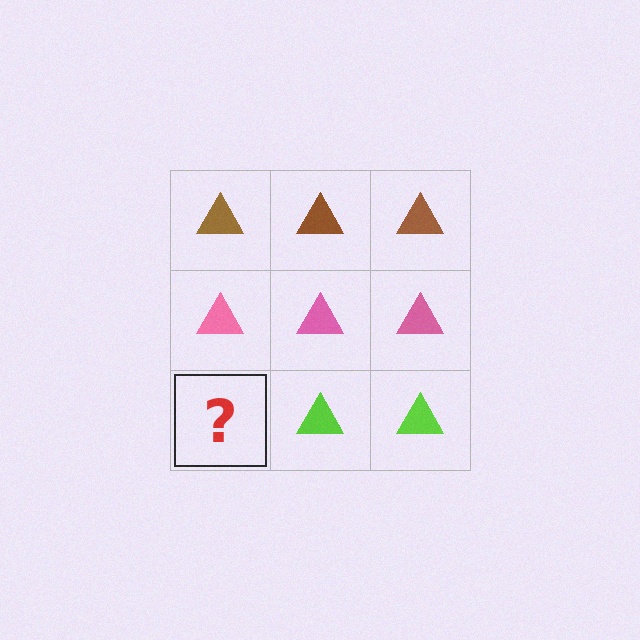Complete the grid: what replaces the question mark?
The question mark should be replaced with a lime triangle.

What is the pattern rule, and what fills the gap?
The rule is that each row has a consistent color. The gap should be filled with a lime triangle.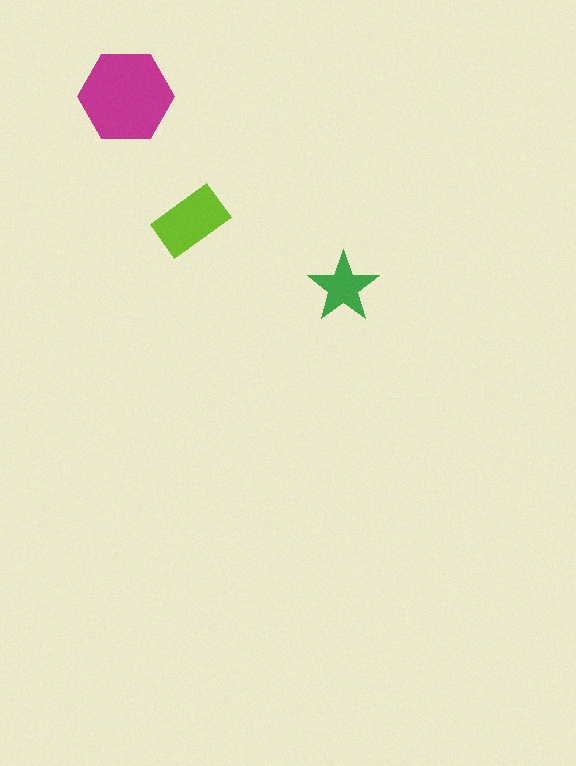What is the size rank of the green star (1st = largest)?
3rd.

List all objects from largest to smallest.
The magenta hexagon, the lime rectangle, the green star.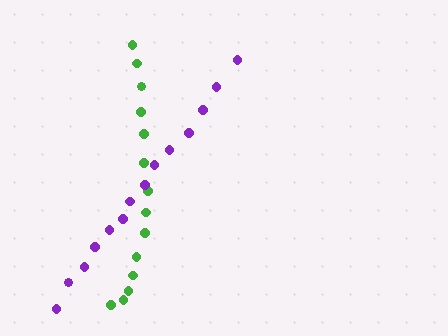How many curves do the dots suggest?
There are 2 distinct paths.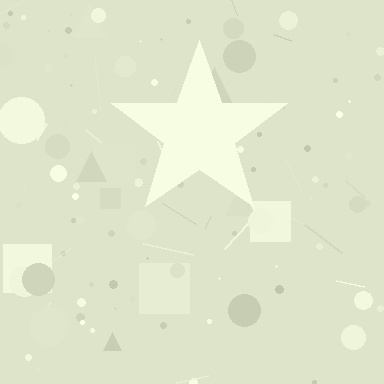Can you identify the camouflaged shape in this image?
The camouflaged shape is a star.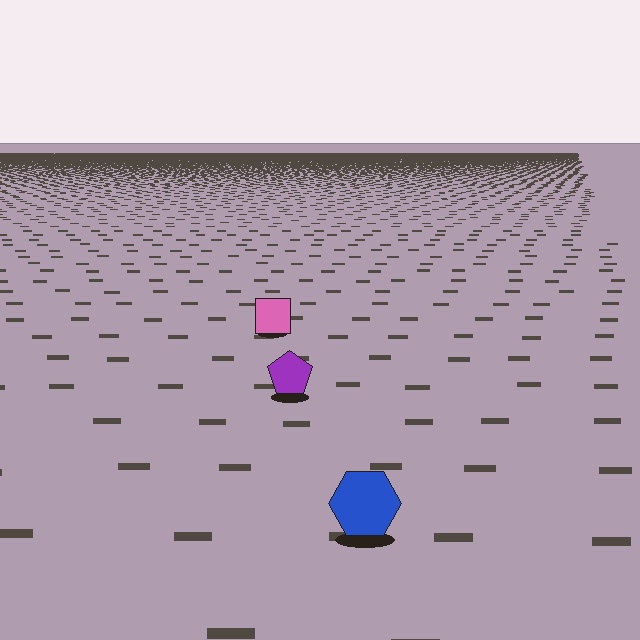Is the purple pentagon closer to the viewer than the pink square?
Yes. The purple pentagon is closer — you can tell from the texture gradient: the ground texture is coarser near it.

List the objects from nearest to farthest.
From nearest to farthest: the blue hexagon, the purple pentagon, the pink square.